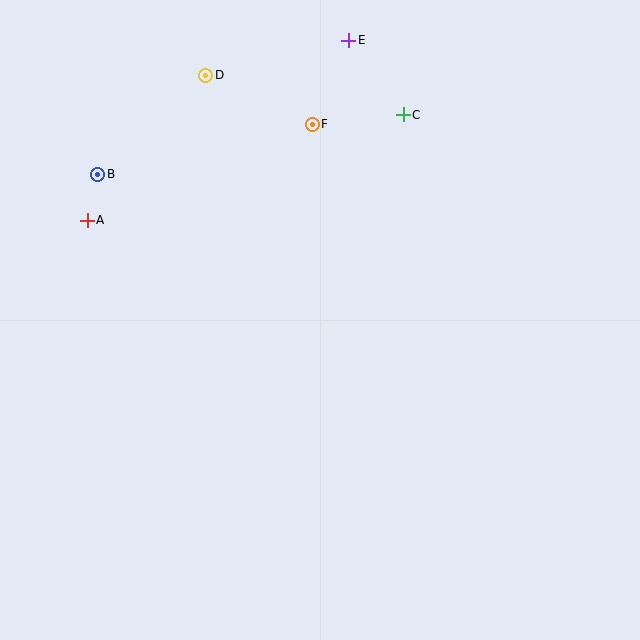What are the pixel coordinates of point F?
Point F is at (312, 124).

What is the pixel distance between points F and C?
The distance between F and C is 92 pixels.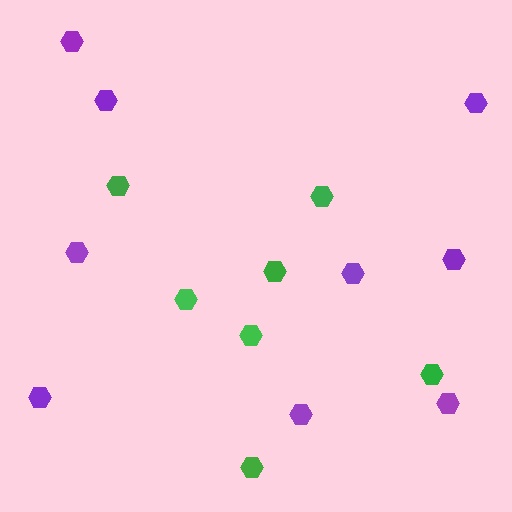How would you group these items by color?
There are 2 groups: one group of purple hexagons (9) and one group of green hexagons (7).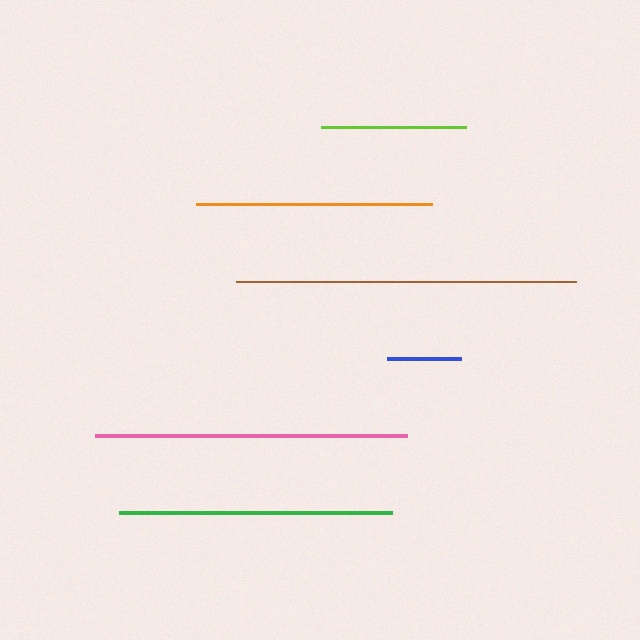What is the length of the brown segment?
The brown segment is approximately 340 pixels long.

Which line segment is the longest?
The brown line is the longest at approximately 340 pixels.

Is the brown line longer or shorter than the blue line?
The brown line is longer than the blue line.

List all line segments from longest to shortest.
From longest to shortest: brown, pink, green, orange, lime, blue.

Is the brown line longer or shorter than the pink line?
The brown line is longer than the pink line.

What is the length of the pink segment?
The pink segment is approximately 312 pixels long.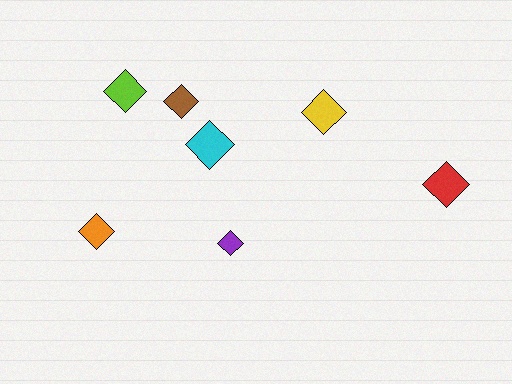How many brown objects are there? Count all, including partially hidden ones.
There is 1 brown object.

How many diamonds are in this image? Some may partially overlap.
There are 7 diamonds.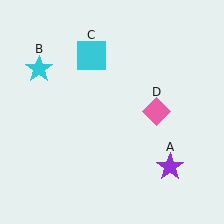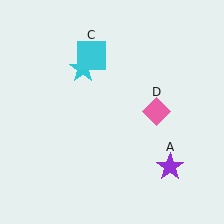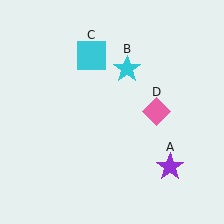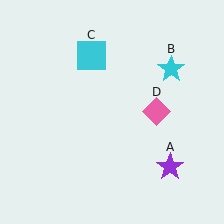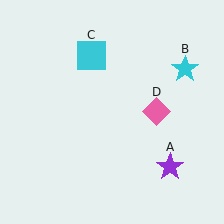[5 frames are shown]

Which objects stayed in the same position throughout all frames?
Purple star (object A) and cyan square (object C) and pink diamond (object D) remained stationary.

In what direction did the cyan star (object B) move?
The cyan star (object B) moved right.